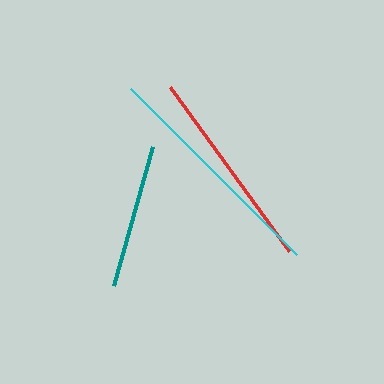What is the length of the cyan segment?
The cyan segment is approximately 234 pixels long.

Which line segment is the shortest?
The teal line is the shortest at approximately 144 pixels.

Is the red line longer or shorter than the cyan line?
The cyan line is longer than the red line.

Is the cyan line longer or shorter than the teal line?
The cyan line is longer than the teal line.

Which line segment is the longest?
The cyan line is the longest at approximately 234 pixels.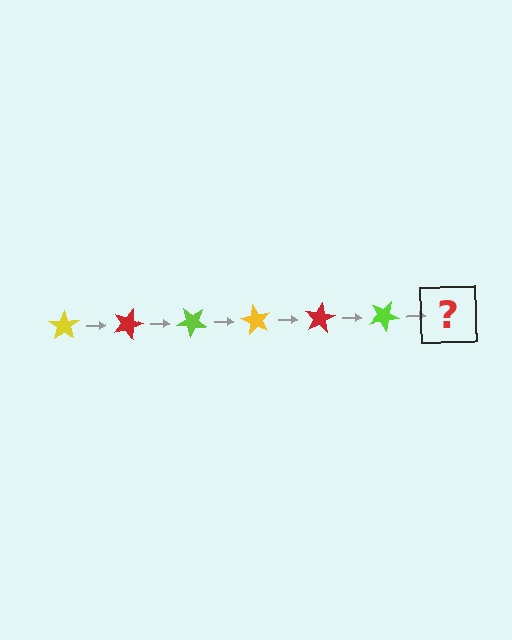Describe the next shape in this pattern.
It should be a yellow star, rotated 120 degrees from the start.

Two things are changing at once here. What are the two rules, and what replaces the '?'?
The two rules are that it rotates 20 degrees each step and the color cycles through yellow, red, and lime. The '?' should be a yellow star, rotated 120 degrees from the start.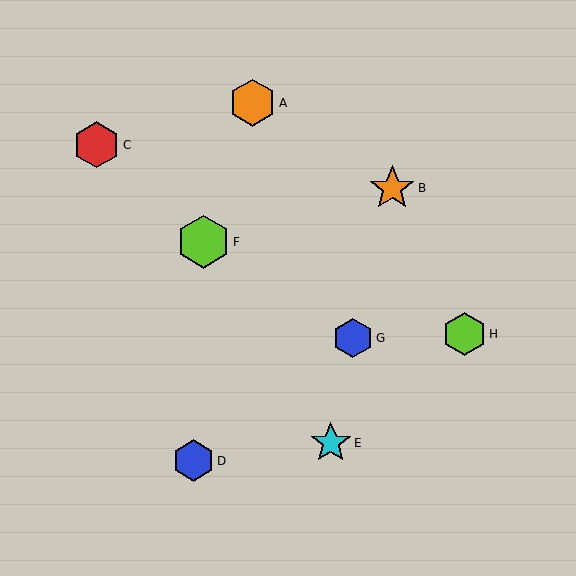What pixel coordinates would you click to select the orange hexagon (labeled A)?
Click at (253, 103) to select the orange hexagon A.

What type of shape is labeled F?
Shape F is a lime hexagon.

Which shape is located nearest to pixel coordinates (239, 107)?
The orange hexagon (labeled A) at (253, 103) is nearest to that location.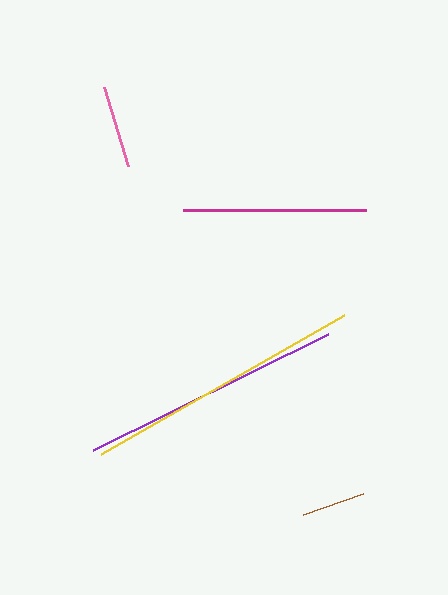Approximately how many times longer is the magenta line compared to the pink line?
The magenta line is approximately 2.2 times the length of the pink line.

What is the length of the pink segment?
The pink segment is approximately 83 pixels long.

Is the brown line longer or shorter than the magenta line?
The magenta line is longer than the brown line.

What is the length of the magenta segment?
The magenta segment is approximately 184 pixels long.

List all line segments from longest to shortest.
From longest to shortest: yellow, purple, magenta, pink, brown.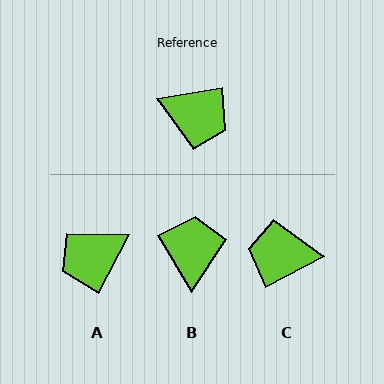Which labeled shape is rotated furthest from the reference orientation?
C, about 162 degrees away.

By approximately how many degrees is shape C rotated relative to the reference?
Approximately 162 degrees clockwise.